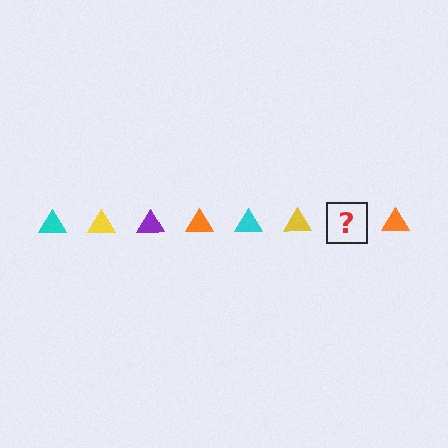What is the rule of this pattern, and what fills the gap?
The rule is that the pattern cycles through cyan, yellow, purple, orange triangles. The gap should be filled with a purple triangle.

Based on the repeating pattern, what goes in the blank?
The blank should be a purple triangle.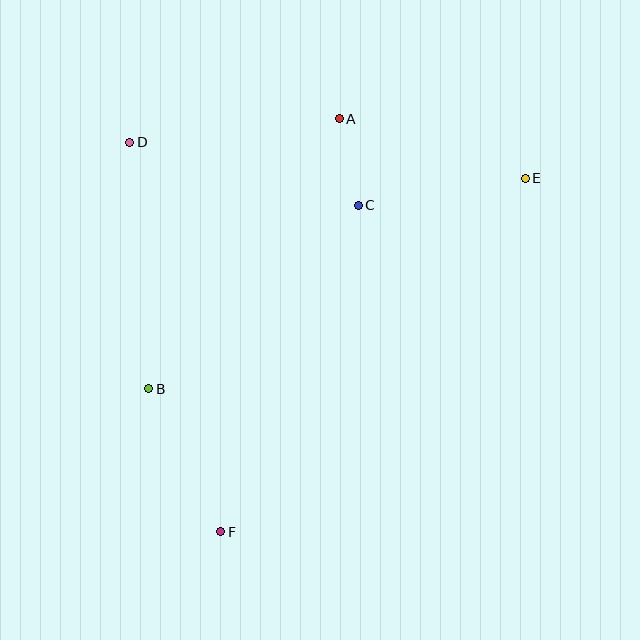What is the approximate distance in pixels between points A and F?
The distance between A and F is approximately 430 pixels.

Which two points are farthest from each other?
Points E and F are farthest from each other.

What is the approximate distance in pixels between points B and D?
The distance between B and D is approximately 247 pixels.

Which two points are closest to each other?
Points A and C are closest to each other.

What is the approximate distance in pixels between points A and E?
The distance between A and E is approximately 195 pixels.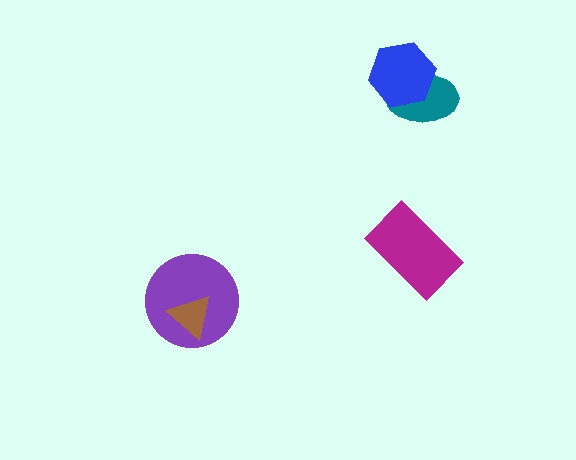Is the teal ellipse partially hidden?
Yes, it is partially covered by another shape.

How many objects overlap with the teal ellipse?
1 object overlaps with the teal ellipse.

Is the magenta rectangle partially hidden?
No, no other shape covers it.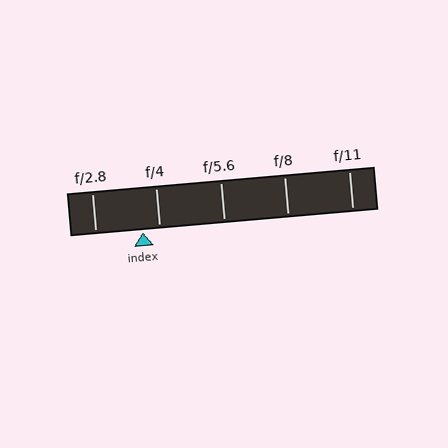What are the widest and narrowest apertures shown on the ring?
The widest aperture shown is f/2.8 and the narrowest is f/11.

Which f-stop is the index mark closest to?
The index mark is closest to f/4.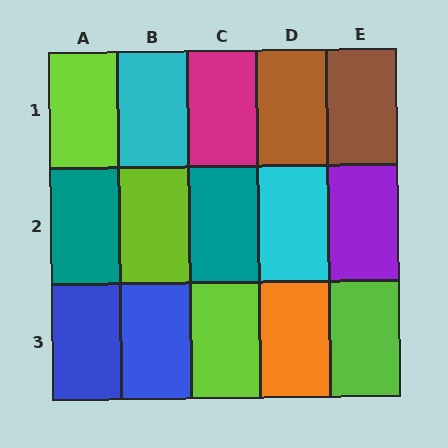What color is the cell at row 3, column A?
Blue.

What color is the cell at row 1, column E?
Brown.